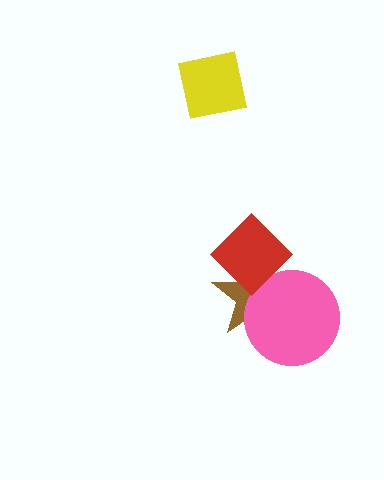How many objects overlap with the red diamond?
2 objects overlap with the red diamond.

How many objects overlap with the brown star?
2 objects overlap with the brown star.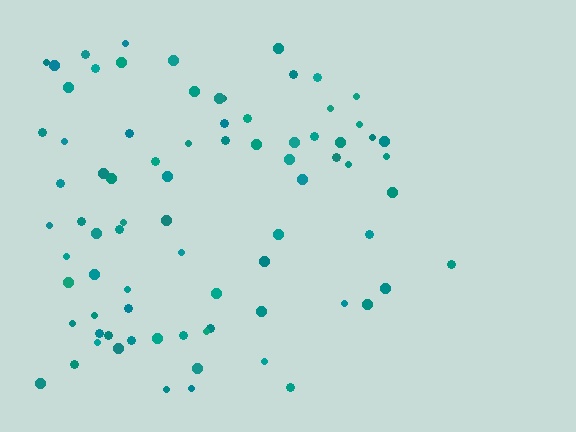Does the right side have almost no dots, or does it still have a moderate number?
Still a moderate number, just noticeably fewer than the left.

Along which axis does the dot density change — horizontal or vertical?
Horizontal.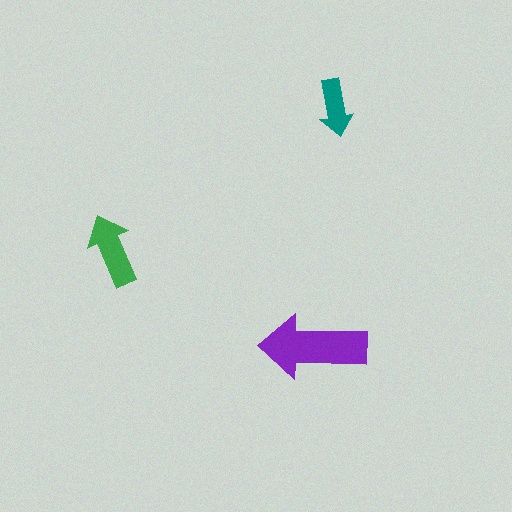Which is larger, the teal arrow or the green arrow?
The green one.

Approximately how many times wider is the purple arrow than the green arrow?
About 1.5 times wider.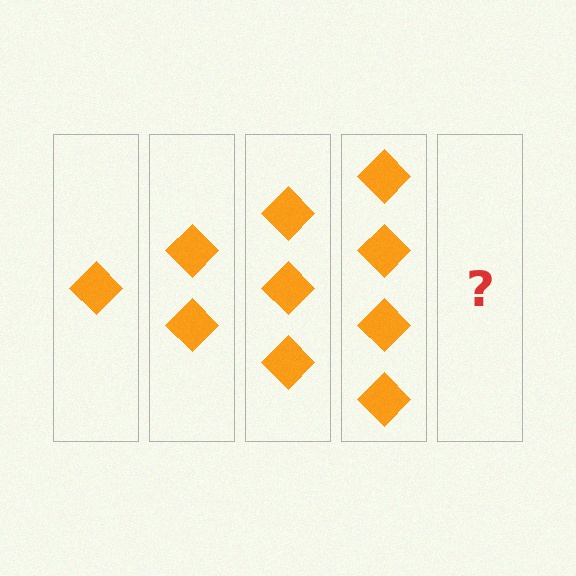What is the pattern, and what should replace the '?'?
The pattern is that each step adds one more diamond. The '?' should be 5 diamonds.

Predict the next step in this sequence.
The next step is 5 diamonds.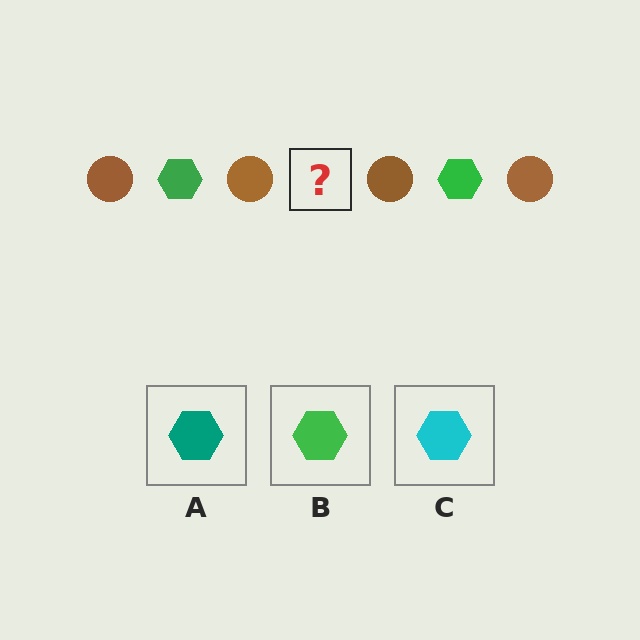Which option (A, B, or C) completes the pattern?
B.